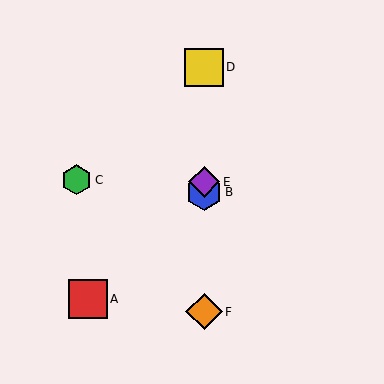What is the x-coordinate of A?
Object A is at x≈88.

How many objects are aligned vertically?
4 objects (B, D, E, F) are aligned vertically.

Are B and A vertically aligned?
No, B is at x≈204 and A is at x≈88.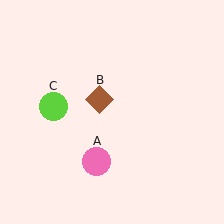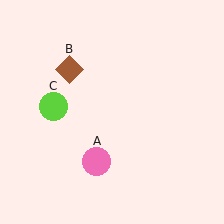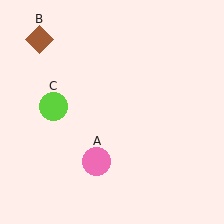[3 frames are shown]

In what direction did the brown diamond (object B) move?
The brown diamond (object B) moved up and to the left.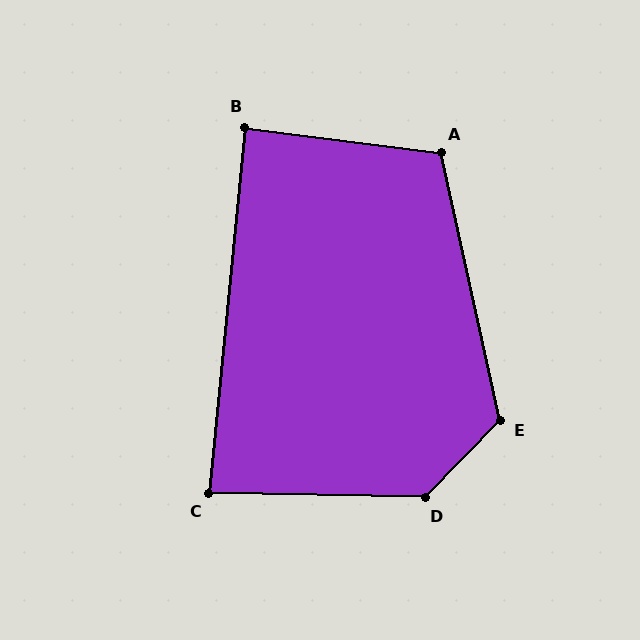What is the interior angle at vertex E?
Approximately 123 degrees (obtuse).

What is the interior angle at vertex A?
Approximately 110 degrees (obtuse).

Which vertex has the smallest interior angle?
C, at approximately 85 degrees.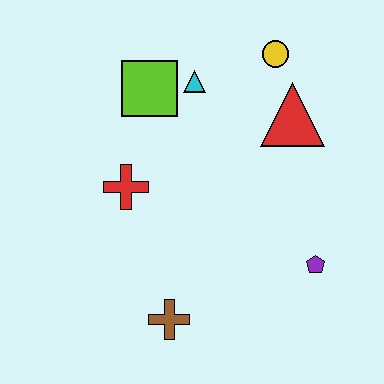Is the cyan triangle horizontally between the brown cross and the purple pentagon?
Yes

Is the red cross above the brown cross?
Yes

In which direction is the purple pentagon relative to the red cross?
The purple pentagon is to the right of the red cross.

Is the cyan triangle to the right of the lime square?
Yes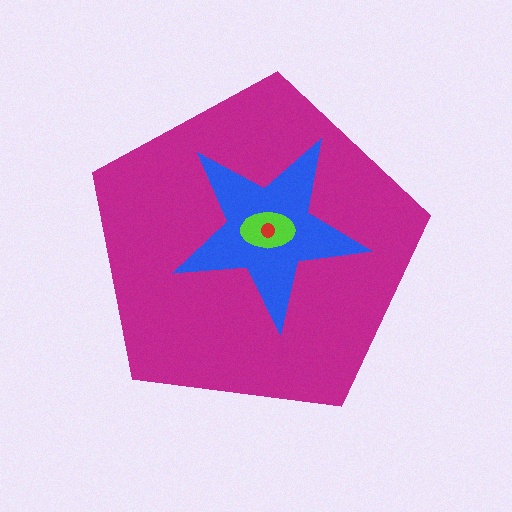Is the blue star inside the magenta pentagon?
Yes.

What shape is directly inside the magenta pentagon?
The blue star.